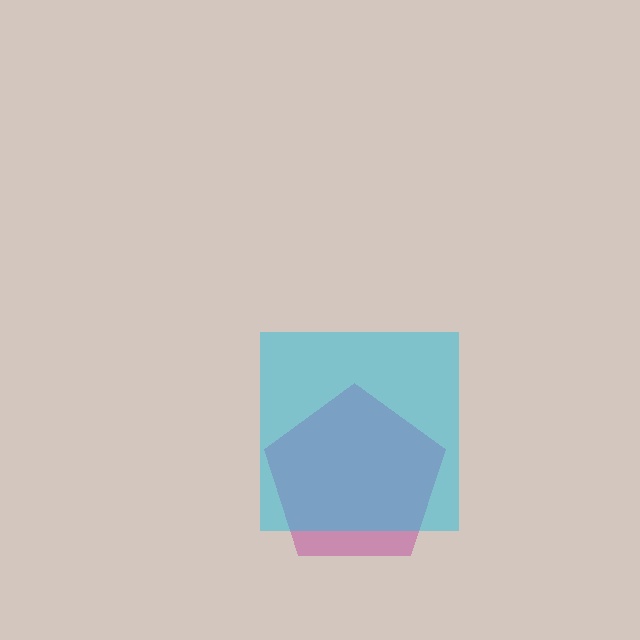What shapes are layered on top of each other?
The layered shapes are: a magenta pentagon, a cyan square.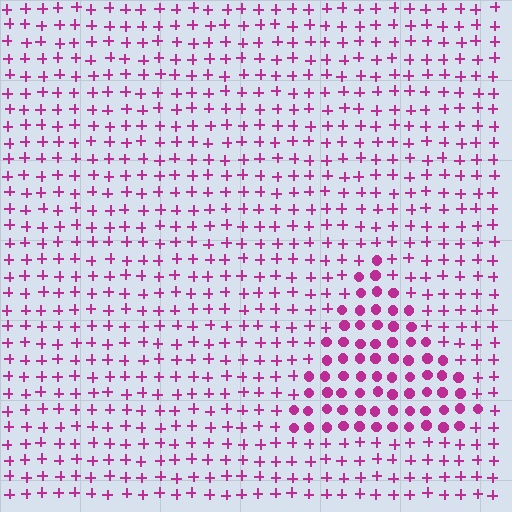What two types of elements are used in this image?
The image uses circles inside the triangle region and plus signs outside it.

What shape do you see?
I see a triangle.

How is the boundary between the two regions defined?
The boundary is defined by a change in element shape: circles inside vs. plus signs outside. All elements share the same color and spacing.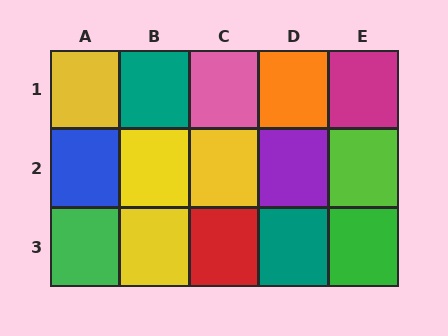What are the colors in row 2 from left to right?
Blue, yellow, yellow, purple, lime.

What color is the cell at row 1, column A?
Yellow.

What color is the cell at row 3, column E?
Green.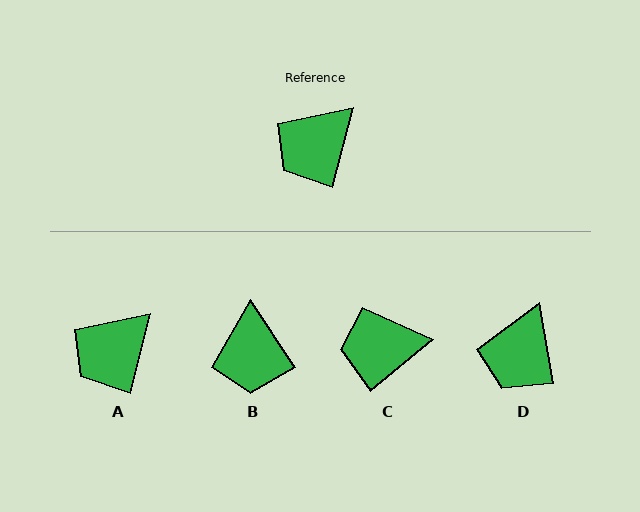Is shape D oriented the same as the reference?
No, it is off by about 25 degrees.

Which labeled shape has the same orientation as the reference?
A.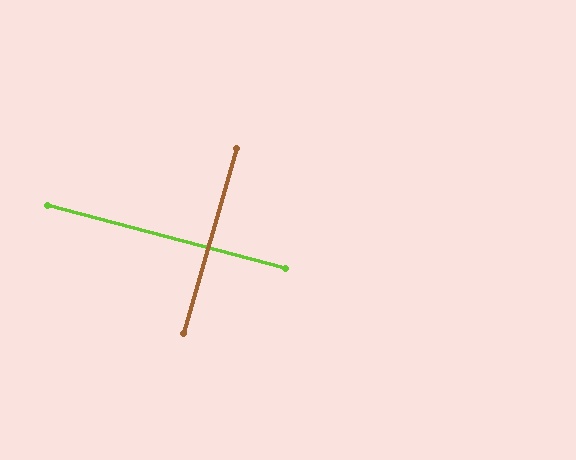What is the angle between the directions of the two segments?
Approximately 89 degrees.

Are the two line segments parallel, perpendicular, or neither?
Perpendicular — they meet at approximately 89°.